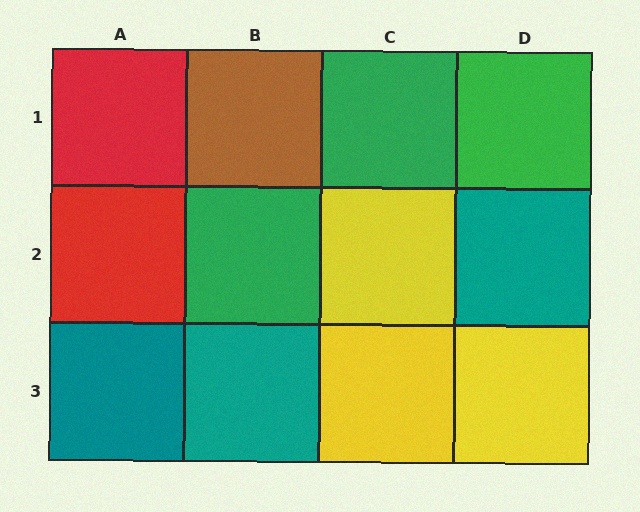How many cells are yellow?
3 cells are yellow.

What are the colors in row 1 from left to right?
Red, brown, green, green.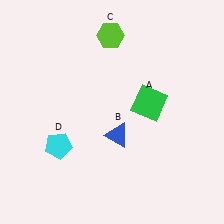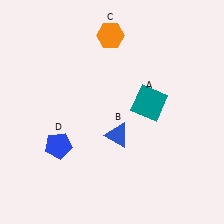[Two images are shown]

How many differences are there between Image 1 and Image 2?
There are 3 differences between the two images.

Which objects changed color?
A changed from green to teal. C changed from lime to orange. D changed from cyan to blue.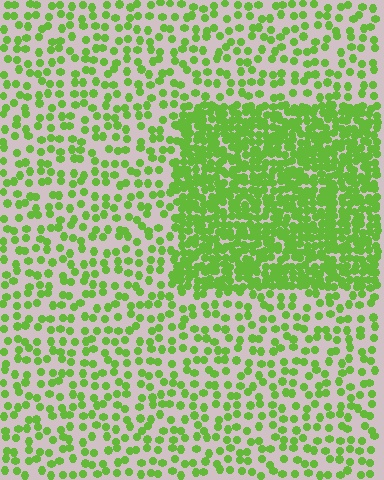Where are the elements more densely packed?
The elements are more densely packed inside the rectangle boundary.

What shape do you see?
I see a rectangle.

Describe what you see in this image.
The image contains small lime elements arranged at two different densities. A rectangle-shaped region is visible where the elements are more densely packed than the surrounding area.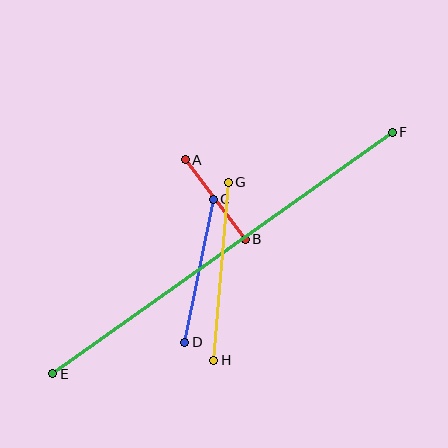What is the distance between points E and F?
The distance is approximately 417 pixels.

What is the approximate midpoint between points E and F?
The midpoint is at approximately (222, 253) pixels.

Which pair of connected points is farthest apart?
Points E and F are farthest apart.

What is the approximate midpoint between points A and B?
The midpoint is at approximately (215, 199) pixels.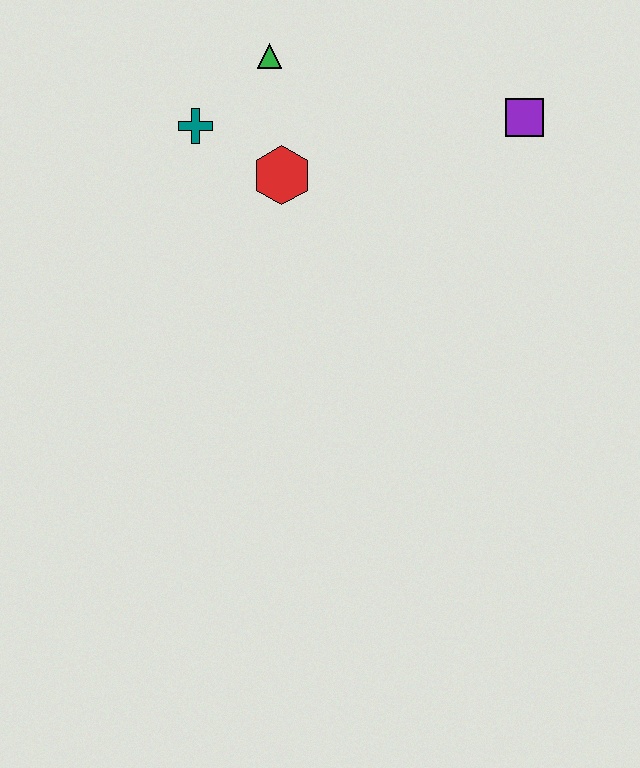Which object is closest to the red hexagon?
The teal cross is closest to the red hexagon.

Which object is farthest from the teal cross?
The purple square is farthest from the teal cross.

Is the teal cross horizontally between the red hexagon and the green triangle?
No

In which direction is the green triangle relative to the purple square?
The green triangle is to the left of the purple square.